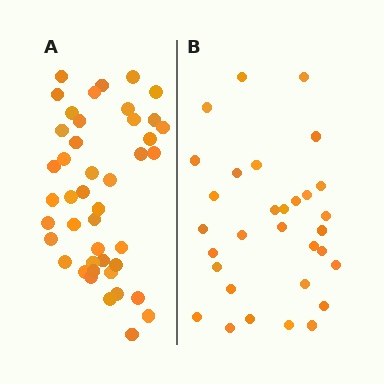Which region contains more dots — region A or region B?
Region A (the left region) has more dots.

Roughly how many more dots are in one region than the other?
Region A has approximately 15 more dots than region B.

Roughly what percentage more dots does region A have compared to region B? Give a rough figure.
About 40% more.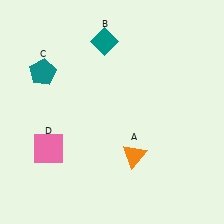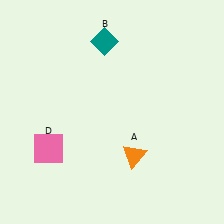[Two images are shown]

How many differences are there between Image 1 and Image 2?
There is 1 difference between the two images.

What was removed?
The teal pentagon (C) was removed in Image 2.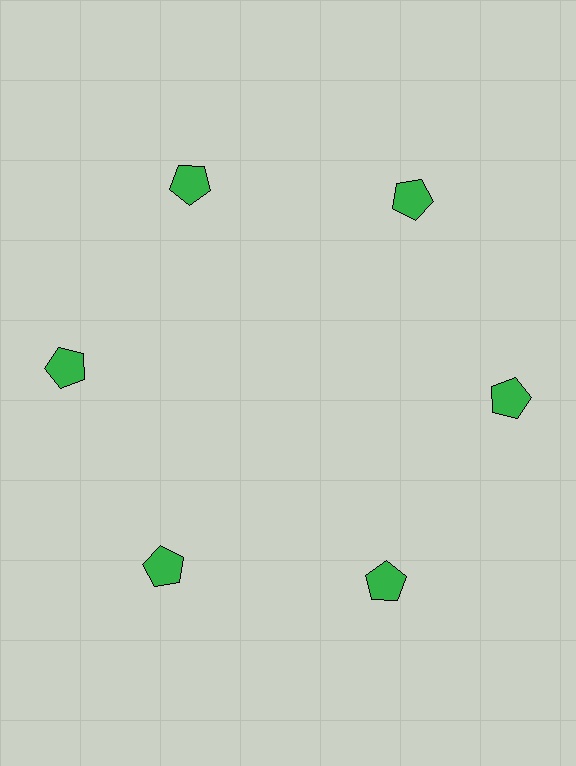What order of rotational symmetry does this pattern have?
This pattern has 6-fold rotational symmetry.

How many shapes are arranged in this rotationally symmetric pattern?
There are 6 shapes, arranged in 6 groups of 1.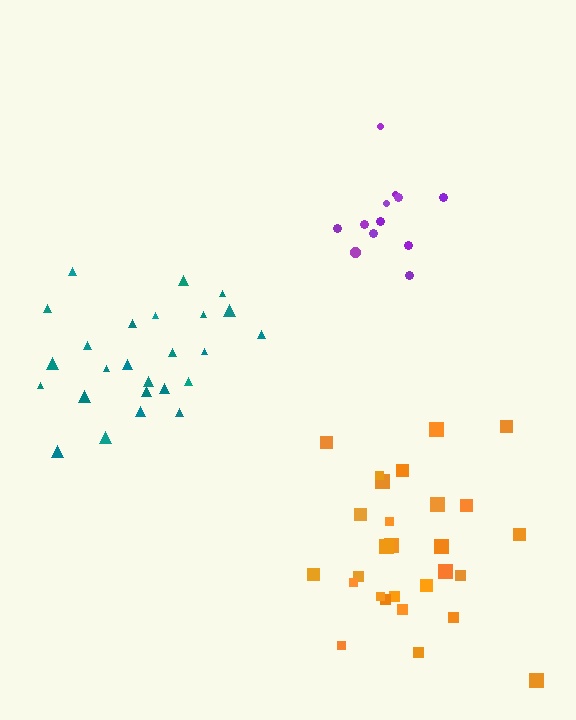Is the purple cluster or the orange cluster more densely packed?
Purple.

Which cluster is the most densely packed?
Purple.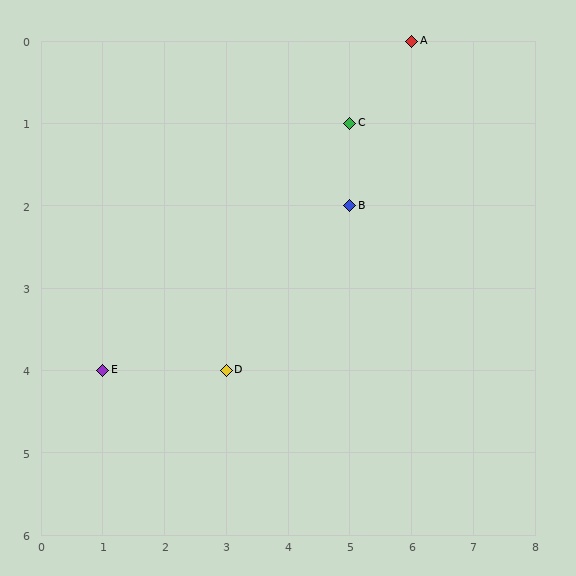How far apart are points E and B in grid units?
Points E and B are 4 columns and 2 rows apart (about 4.5 grid units diagonally).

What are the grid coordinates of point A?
Point A is at grid coordinates (6, 0).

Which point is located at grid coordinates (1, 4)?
Point E is at (1, 4).